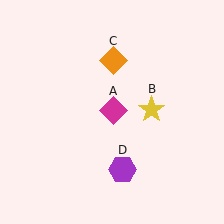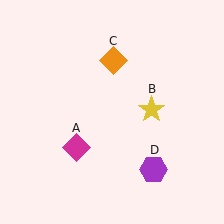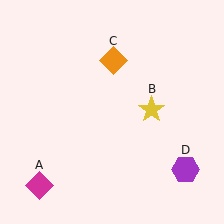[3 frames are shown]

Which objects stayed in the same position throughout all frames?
Yellow star (object B) and orange diamond (object C) remained stationary.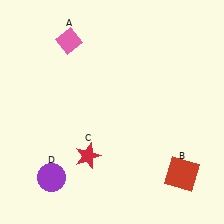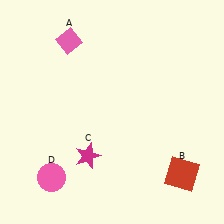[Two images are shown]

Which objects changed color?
C changed from red to magenta. D changed from purple to pink.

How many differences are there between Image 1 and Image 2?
There are 2 differences between the two images.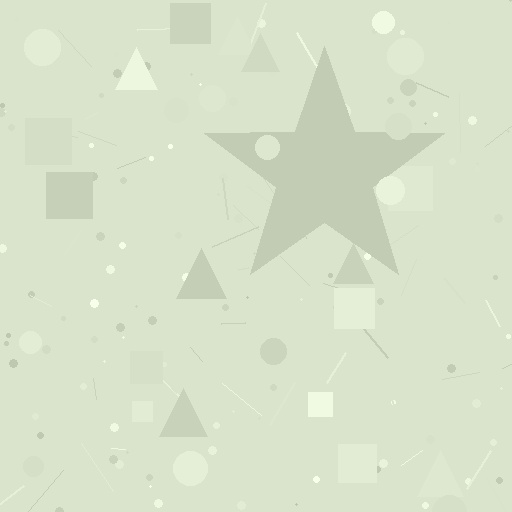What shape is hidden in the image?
A star is hidden in the image.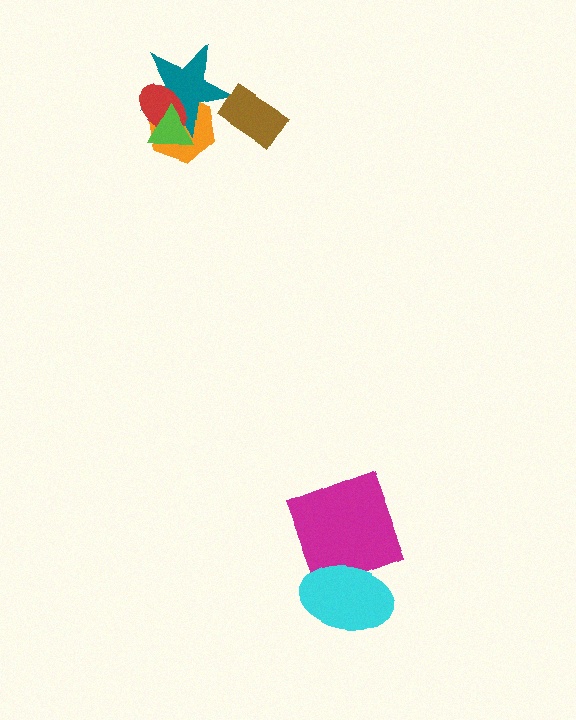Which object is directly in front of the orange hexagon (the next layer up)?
The teal star is directly in front of the orange hexagon.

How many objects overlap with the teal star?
3 objects overlap with the teal star.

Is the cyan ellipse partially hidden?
No, no other shape covers it.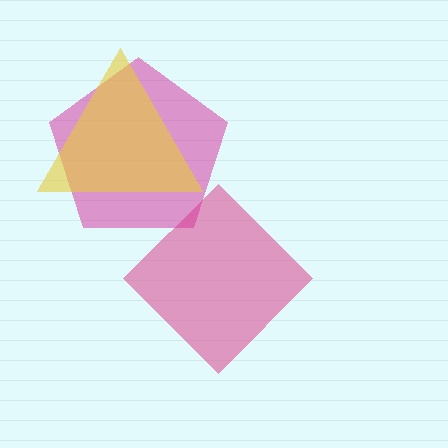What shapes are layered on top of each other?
The layered shapes are: a pink diamond, a magenta pentagon, a yellow triangle.